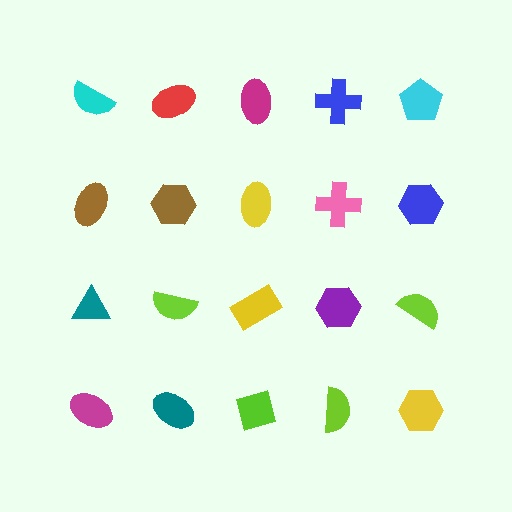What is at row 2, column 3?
A yellow ellipse.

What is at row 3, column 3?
A yellow rectangle.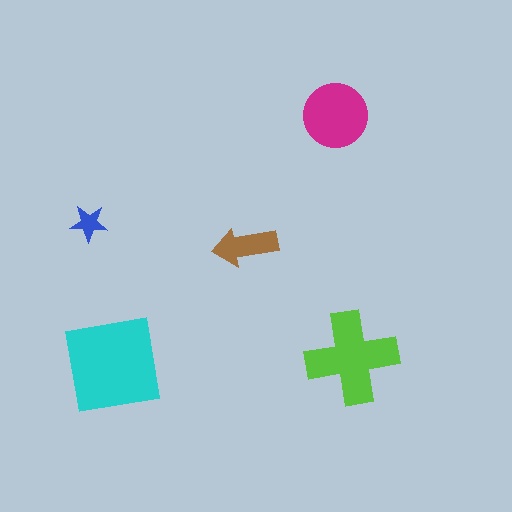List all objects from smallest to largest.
The blue star, the brown arrow, the magenta circle, the lime cross, the cyan square.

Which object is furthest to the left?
The blue star is leftmost.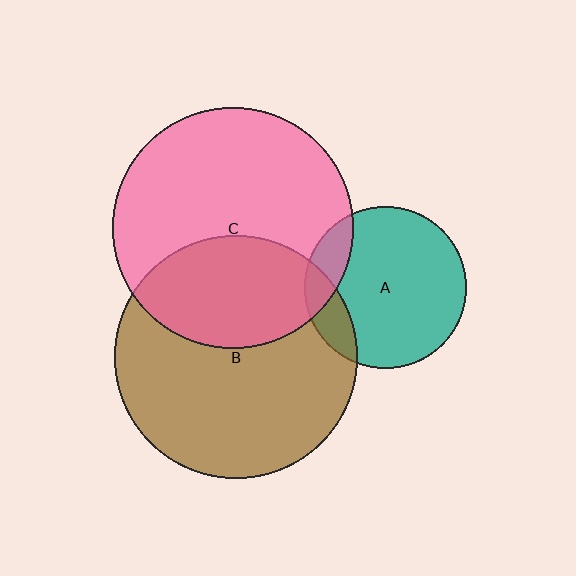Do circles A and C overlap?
Yes.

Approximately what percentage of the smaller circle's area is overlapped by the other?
Approximately 15%.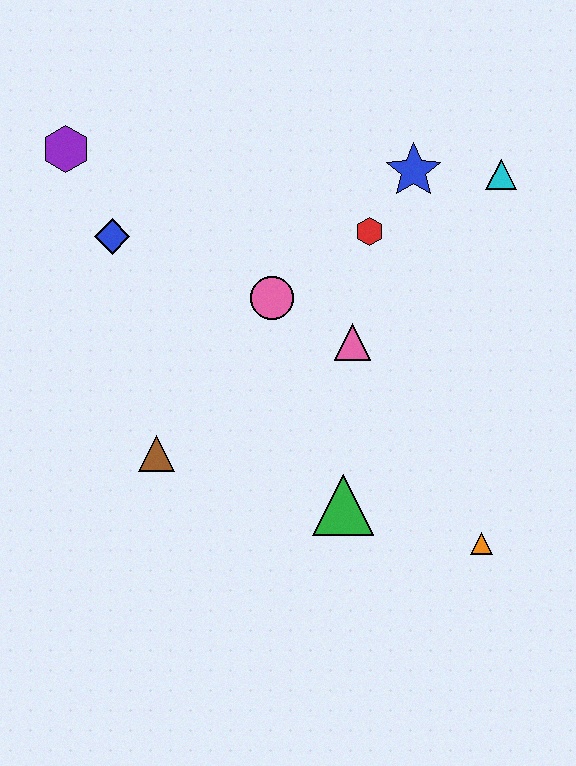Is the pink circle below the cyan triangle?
Yes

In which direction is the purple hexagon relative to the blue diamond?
The purple hexagon is above the blue diamond.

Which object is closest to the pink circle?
The pink triangle is closest to the pink circle.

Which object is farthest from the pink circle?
The orange triangle is farthest from the pink circle.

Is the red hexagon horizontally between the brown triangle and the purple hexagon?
No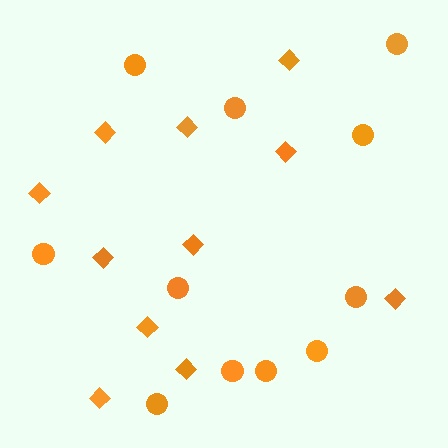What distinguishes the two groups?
There are 2 groups: one group of diamonds (11) and one group of circles (11).